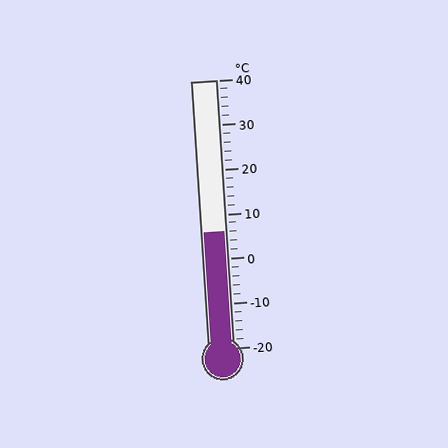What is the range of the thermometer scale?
The thermometer scale ranges from -20°C to 40°C.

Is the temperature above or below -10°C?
The temperature is above -10°C.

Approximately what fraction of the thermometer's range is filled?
The thermometer is filled to approximately 45% of its range.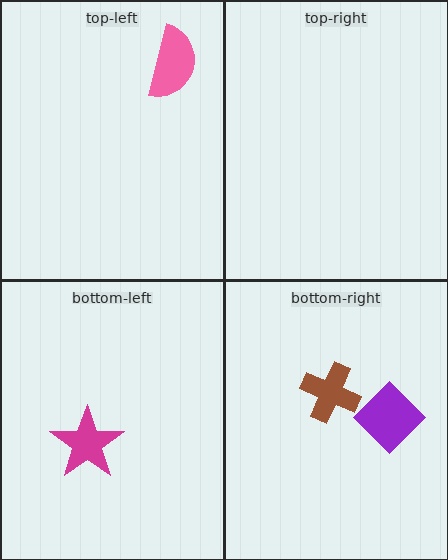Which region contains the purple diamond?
The bottom-right region.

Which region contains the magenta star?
The bottom-left region.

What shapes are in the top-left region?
The pink semicircle.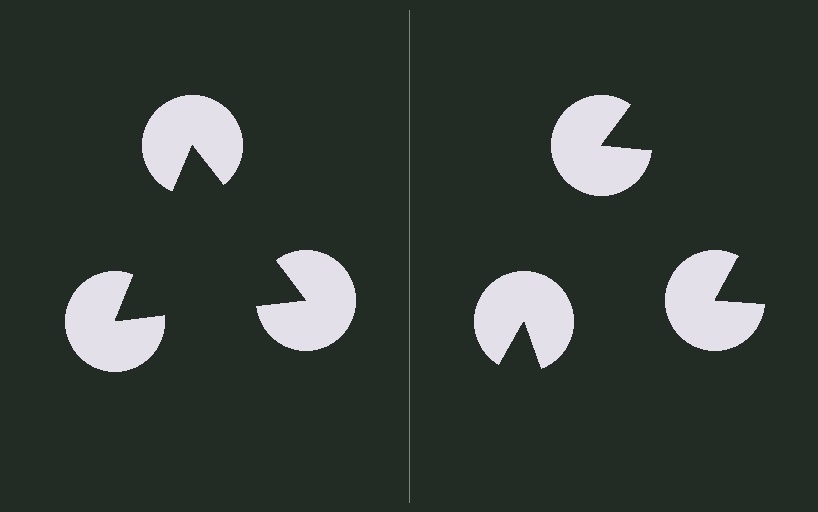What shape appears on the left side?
An illusory triangle.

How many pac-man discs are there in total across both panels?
6 — 3 on each side.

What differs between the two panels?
The pac-man discs are positioned identically on both sides; only the wedge orientations differ. On the left they align to a triangle; on the right they are misaligned.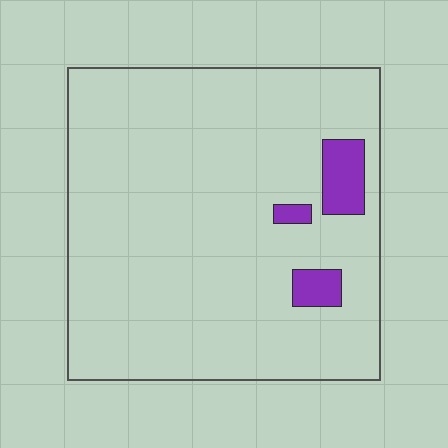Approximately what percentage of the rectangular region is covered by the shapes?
Approximately 5%.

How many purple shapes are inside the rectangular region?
3.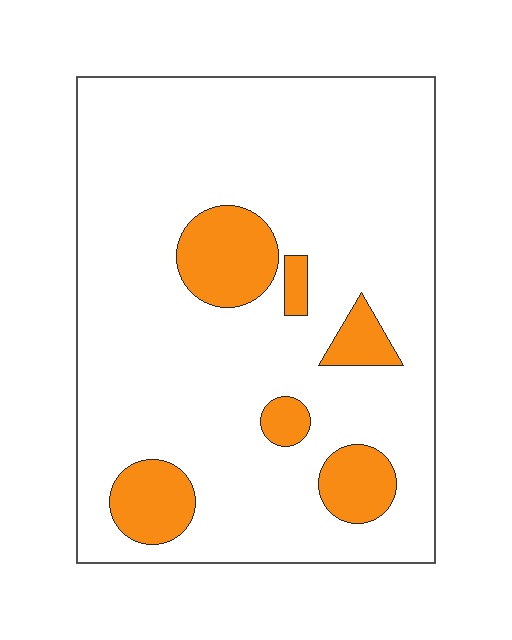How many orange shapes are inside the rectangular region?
6.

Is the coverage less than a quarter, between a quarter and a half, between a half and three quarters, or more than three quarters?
Less than a quarter.